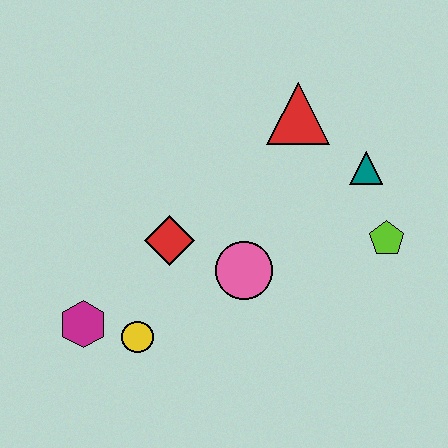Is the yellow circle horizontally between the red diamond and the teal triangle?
No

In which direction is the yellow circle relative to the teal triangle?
The yellow circle is to the left of the teal triangle.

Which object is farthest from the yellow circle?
The teal triangle is farthest from the yellow circle.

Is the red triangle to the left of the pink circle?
No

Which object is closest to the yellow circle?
The magenta hexagon is closest to the yellow circle.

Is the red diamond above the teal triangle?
No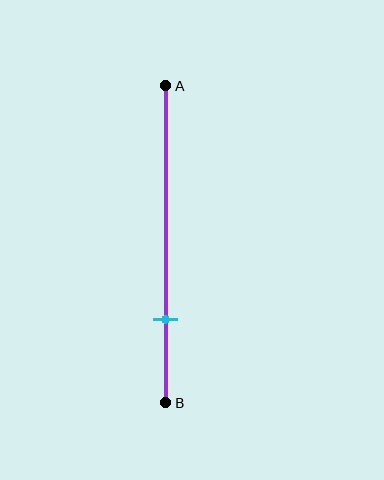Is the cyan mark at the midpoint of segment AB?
No, the mark is at about 75% from A, not at the 50% midpoint.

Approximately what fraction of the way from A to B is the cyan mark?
The cyan mark is approximately 75% of the way from A to B.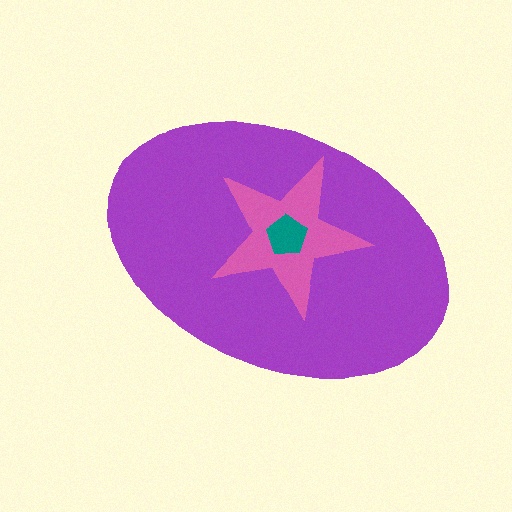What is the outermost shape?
The purple ellipse.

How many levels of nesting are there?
3.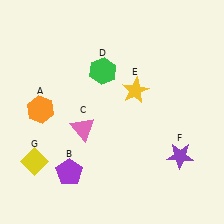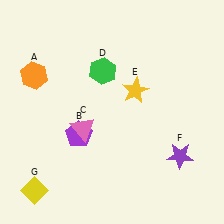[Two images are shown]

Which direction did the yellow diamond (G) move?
The yellow diamond (G) moved down.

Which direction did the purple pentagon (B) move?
The purple pentagon (B) moved up.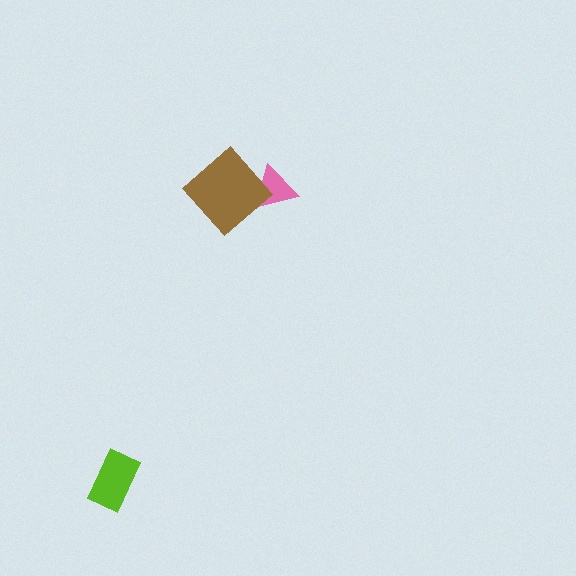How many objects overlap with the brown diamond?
1 object overlaps with the brown diamond.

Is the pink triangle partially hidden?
Yes, it is partially covered by another shape.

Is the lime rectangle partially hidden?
No, no other shape covers it.